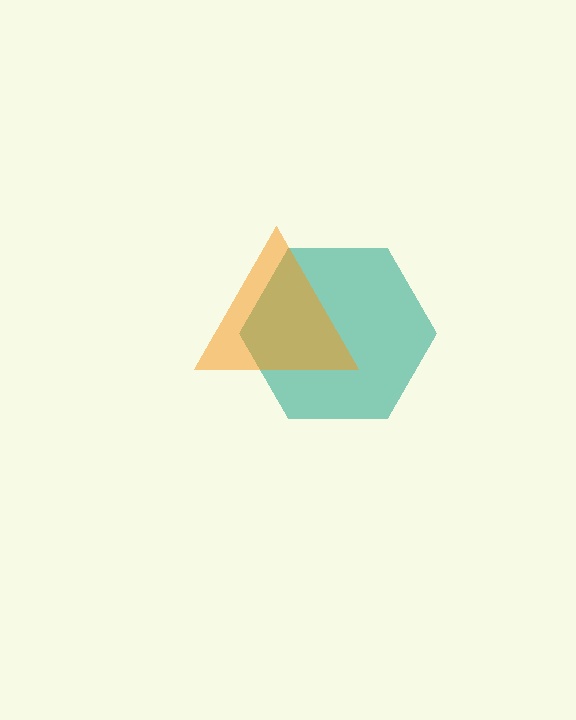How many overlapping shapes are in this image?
There are 2 overlapping shapes in the image.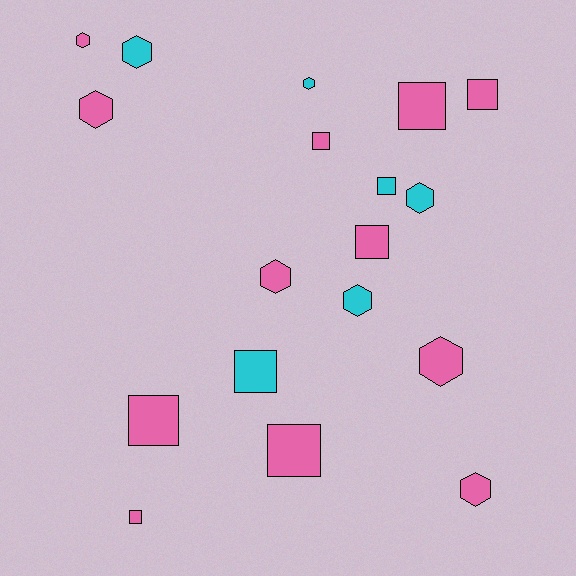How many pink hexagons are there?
There are 5 pink hexagons.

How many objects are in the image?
There are 18 objects.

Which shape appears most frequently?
Hexagon, with 9 objects.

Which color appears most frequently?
Pink, with 12 objects.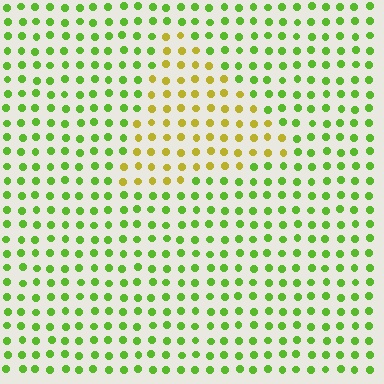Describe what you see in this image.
The image is filled with small lime elements in a uniform arrangement. A triangle-shaped region is visible where the elements are tinted to a slightly different hue, forming a subtle color boundary.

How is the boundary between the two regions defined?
The boundary is defined purely by a slight shift in hue (about 45 degrees). Spacing, size, and orientation are identical on both sides.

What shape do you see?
I see a triangle.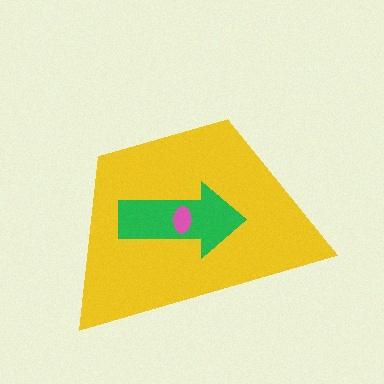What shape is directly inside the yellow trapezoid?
The green arrow.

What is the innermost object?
The pink ellipse.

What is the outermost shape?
The yellow trapezoid.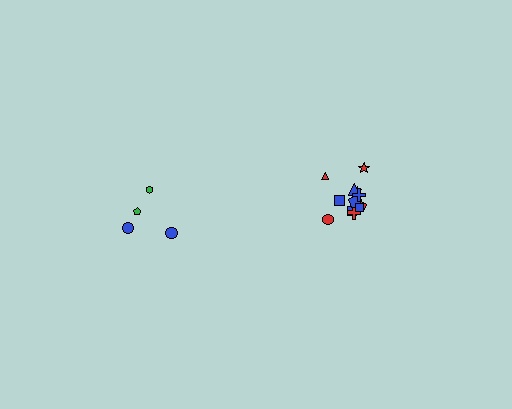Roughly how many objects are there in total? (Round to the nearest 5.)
Roughly 15 objects in total.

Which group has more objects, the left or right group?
The right group.